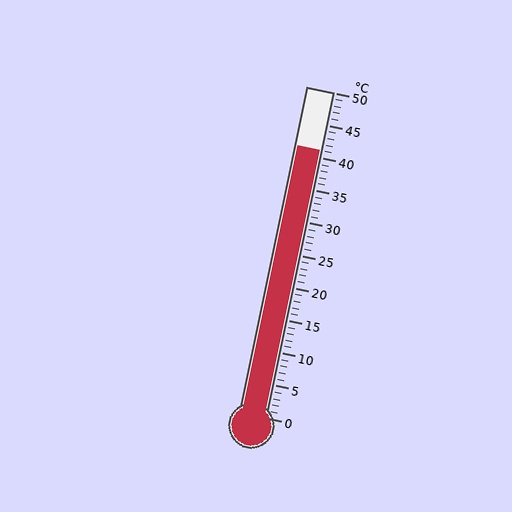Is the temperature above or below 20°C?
The temperature is above 20°C.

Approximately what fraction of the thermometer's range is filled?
The thermometer is filled to approximately 80% of its range.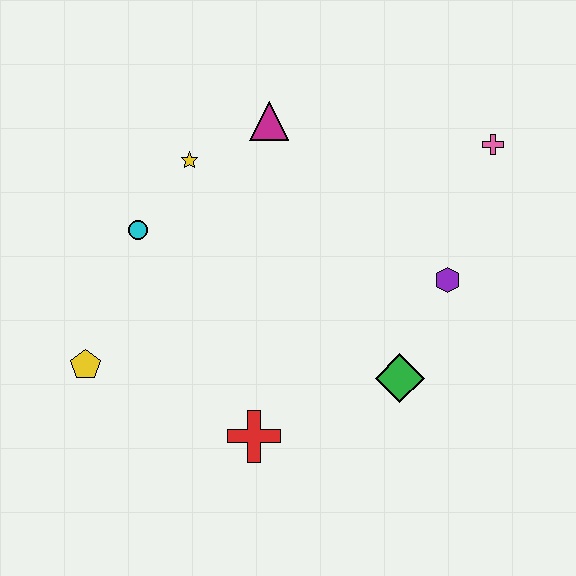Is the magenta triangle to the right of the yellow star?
Yes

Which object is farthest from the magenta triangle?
The red cross is farthest from the magenta triangle.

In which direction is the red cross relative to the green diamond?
The red cross is to the left of the green diamond.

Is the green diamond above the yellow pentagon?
No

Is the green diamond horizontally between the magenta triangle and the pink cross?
Yes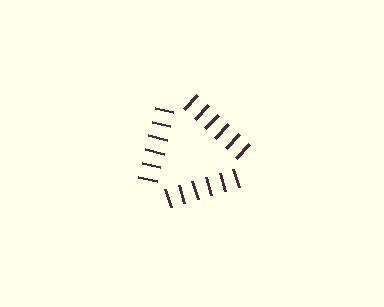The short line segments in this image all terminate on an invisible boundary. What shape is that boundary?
An illusory triangle — the line segments terminate on its edges but no continuous stroke is drawn.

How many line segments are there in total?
18 — 6 along each of the 3 edges.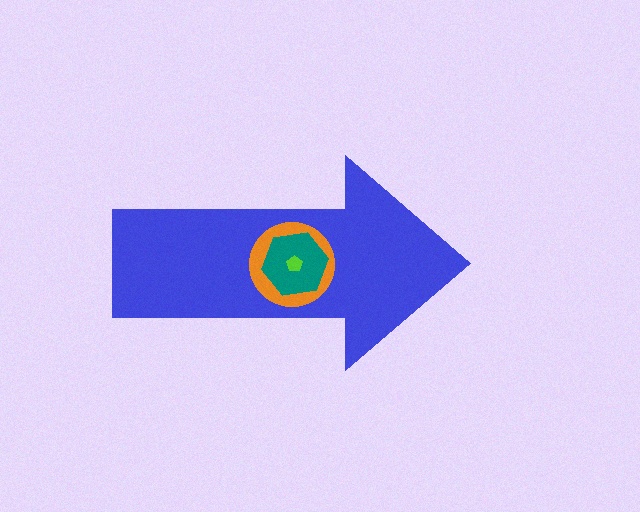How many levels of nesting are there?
4.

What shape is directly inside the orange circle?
The teal hexagon.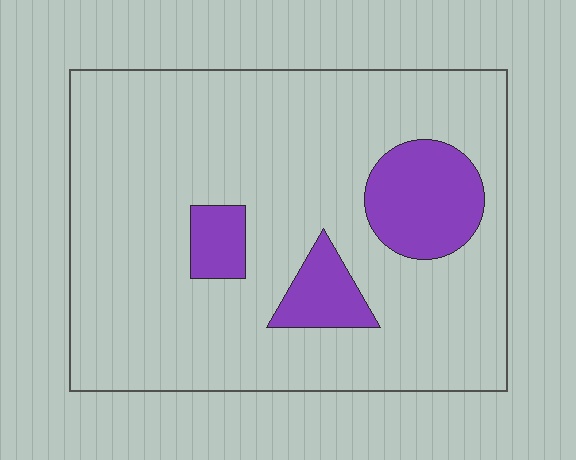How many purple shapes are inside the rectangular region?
3.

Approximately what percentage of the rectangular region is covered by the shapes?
Approximately 15%.